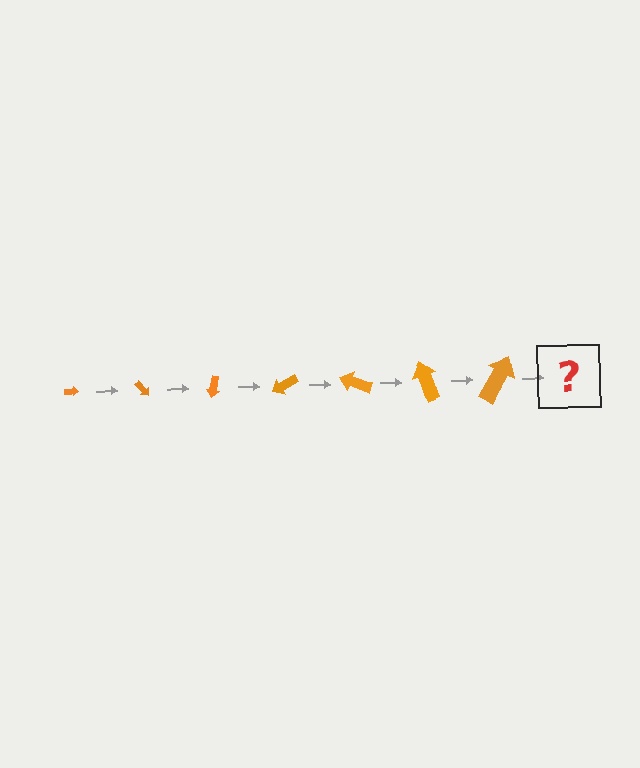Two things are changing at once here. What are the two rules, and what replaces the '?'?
The two rules are that the arrow grows larger each step and it rotates 50 degrees each step. The '?' should be an arrow, larger than the previous one and rotated 350 degrees from the start.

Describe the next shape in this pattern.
It should be an arrow, larger than the previous one and rotated 350 degrees from the start.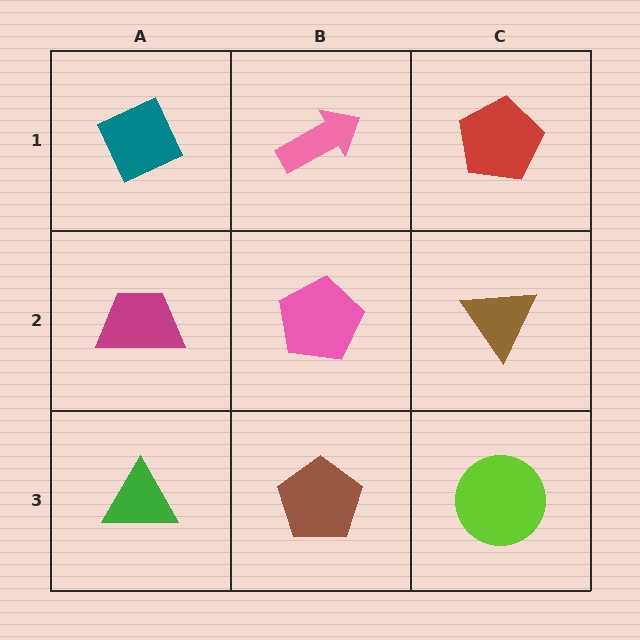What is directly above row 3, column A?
A magenta trapezoid.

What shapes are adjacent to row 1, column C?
A brown triangle (row 2, column C), a pink arrow (row 1, column B).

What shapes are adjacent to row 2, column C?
A red pentagon (row 1, column C), a lime circle (row 3, column C), a pink pentagon (row 2, column B).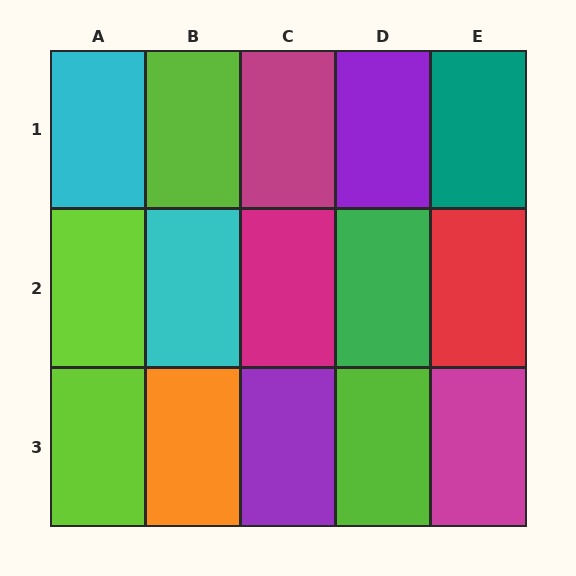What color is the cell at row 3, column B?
Orange.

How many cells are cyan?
2 cells are cyan.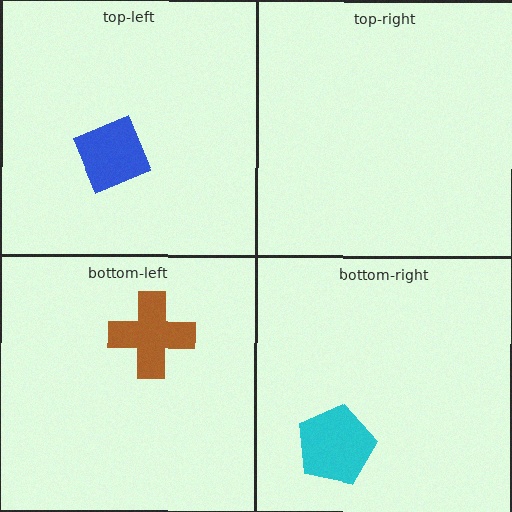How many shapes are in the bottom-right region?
1.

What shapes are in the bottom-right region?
The cyan pentagon.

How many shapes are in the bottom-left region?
1.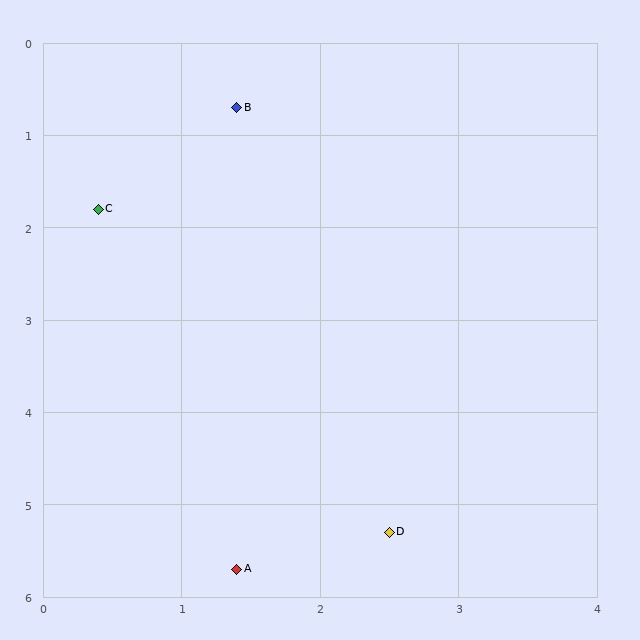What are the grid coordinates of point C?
Point C is at approximately (0.4, 1.8).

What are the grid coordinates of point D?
Point D is at approximately (2.5, 5.3).